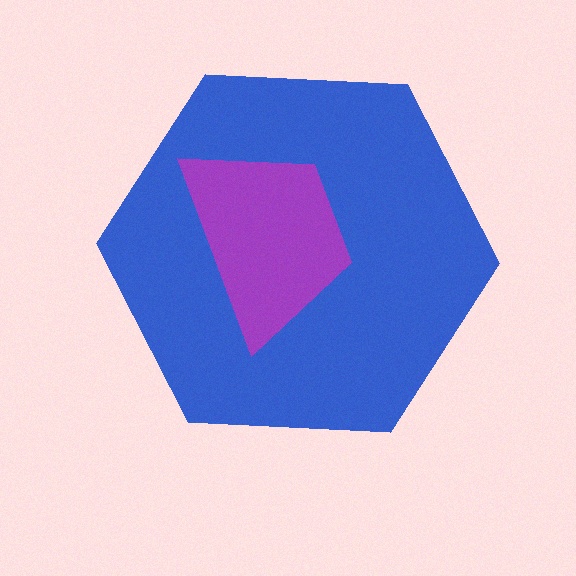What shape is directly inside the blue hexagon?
The purple trapezoid.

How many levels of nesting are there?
2.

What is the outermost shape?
The blue hexagon.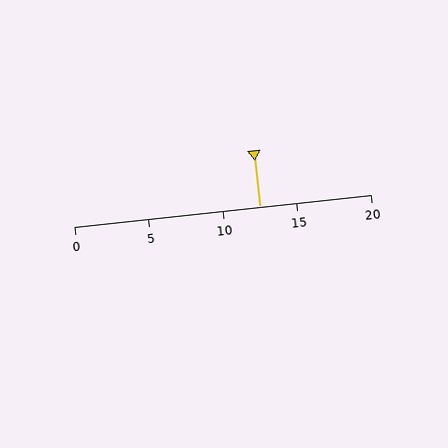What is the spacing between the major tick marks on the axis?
The major ticks are spaced 5 apart.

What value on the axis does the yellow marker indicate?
The marker indicates approximately 12.5.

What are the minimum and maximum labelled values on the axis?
The axis runs from 0 to 20.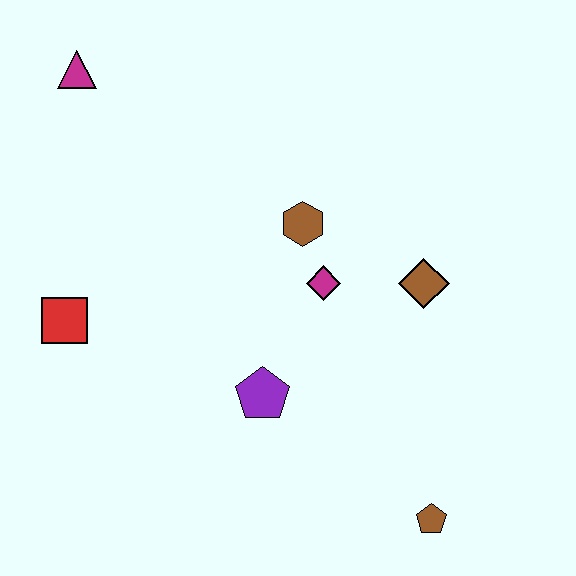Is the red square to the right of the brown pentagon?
No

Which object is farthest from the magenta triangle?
The brown pentagon is farthest from the magenta triangle.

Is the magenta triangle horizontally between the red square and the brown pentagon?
Yes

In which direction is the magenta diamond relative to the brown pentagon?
The magenta diamond is above the brown pentagon.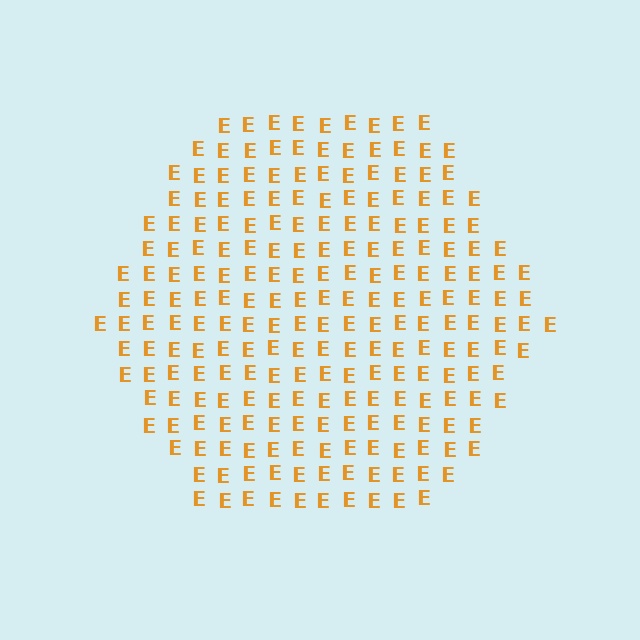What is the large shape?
The large shape is a hexagon.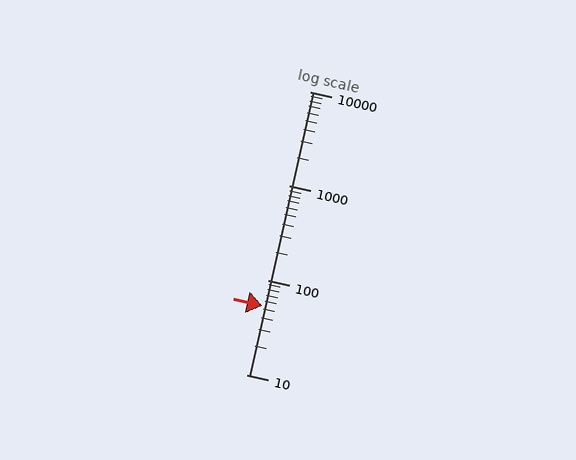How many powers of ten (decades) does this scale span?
The scale spans 3 decades, from 10 to 10000.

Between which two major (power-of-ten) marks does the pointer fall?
The pointer is between 10 and 100.